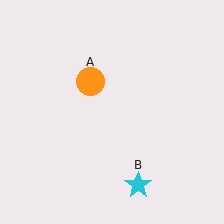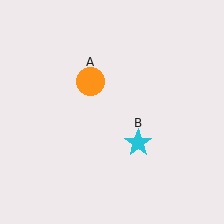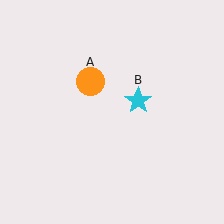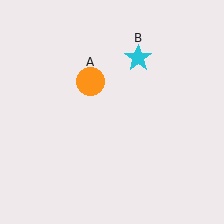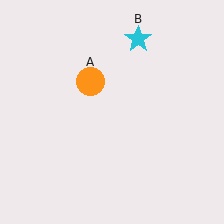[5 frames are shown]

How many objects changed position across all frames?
1 object changed position: cyan star (object B).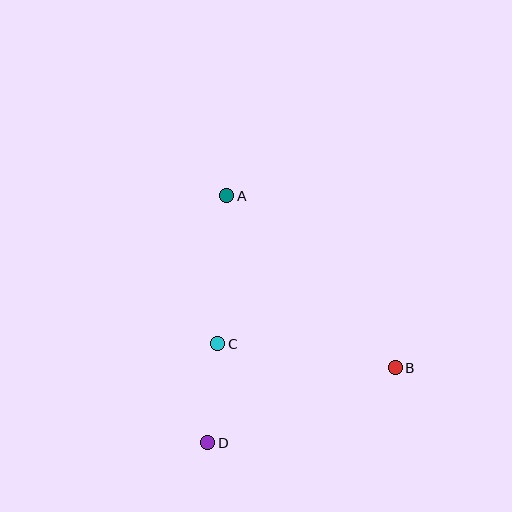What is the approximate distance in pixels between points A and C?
The distance between A and C is approximately 148 pixels.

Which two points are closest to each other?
Points C and D are closest to each other.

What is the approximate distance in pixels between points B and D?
The distance between B and D is approximately 202 pixels.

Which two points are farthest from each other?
Points A and D are farthest from each other.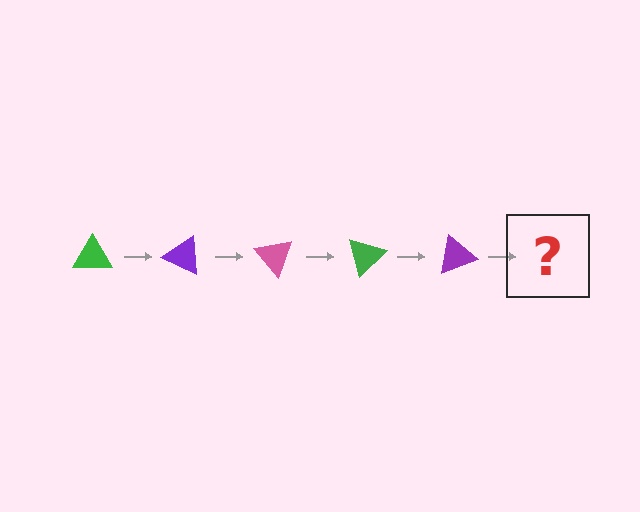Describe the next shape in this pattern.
It should be a pink triangle, rotated 125 degrees from the start.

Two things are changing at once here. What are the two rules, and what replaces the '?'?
The two rules are that it rotates 25 degrees each step and the color cycles through green, purple, and pink. The '?' should be a pink triangle, rotated 125 degrees from the start.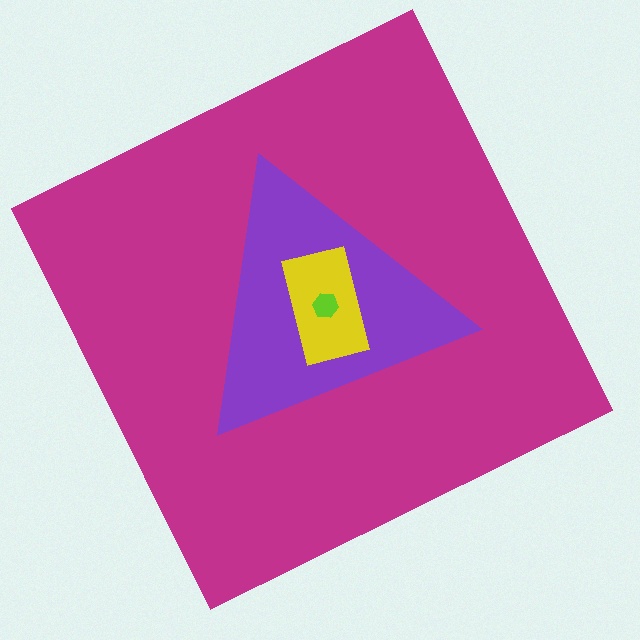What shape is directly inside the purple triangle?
The yellow rectangle.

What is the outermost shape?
The magenta square.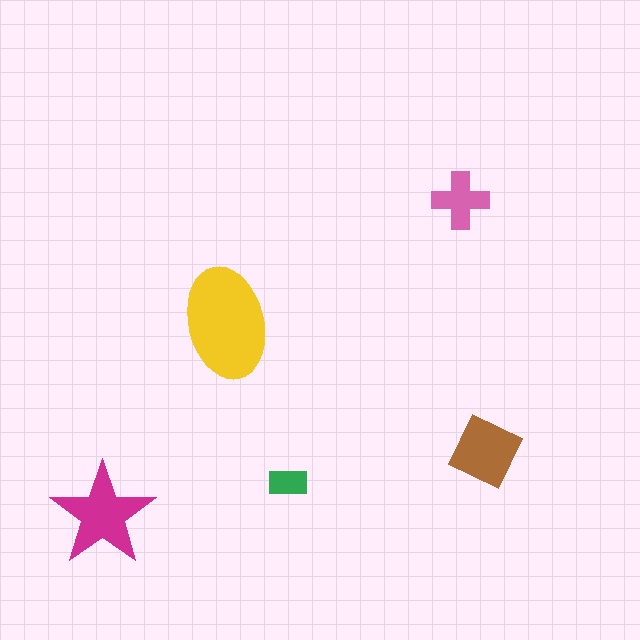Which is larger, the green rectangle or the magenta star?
The magenta star.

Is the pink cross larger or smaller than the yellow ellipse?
Smaller.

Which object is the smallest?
The green rectangle.